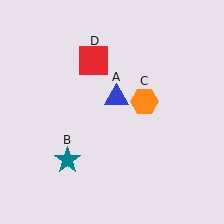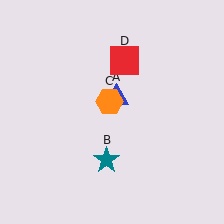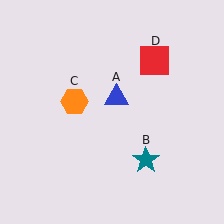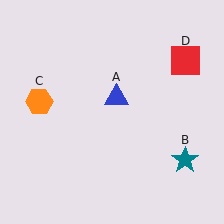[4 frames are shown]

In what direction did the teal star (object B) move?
The teal star (object B) moved right.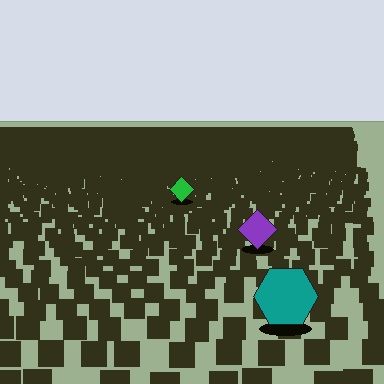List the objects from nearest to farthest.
From nearest to farthest: the teal hexagon, the purple diamond, the green diamond.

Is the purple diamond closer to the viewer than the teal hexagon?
No. The teal hexagon is closer — you can tell from the texture gradient: the ground texture is coarser near it.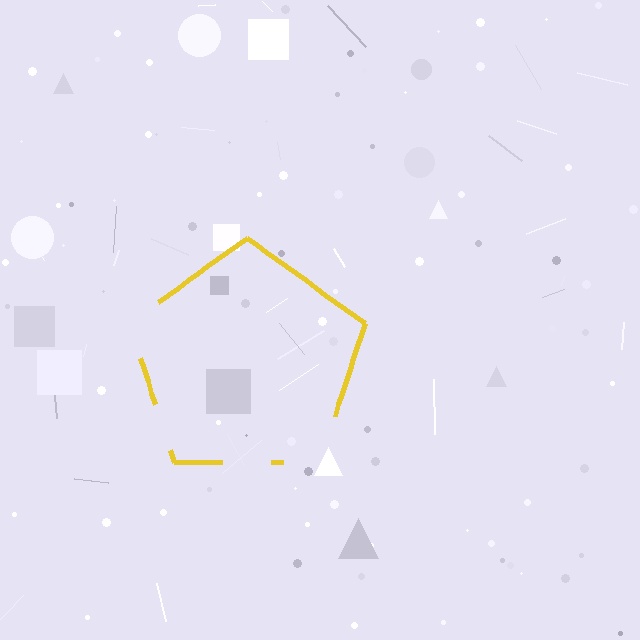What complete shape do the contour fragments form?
The contour fragments form a pentagon.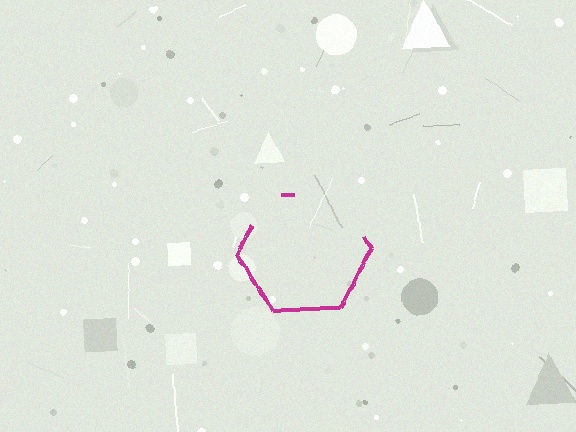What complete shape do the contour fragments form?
The contour fragments form a hexagon.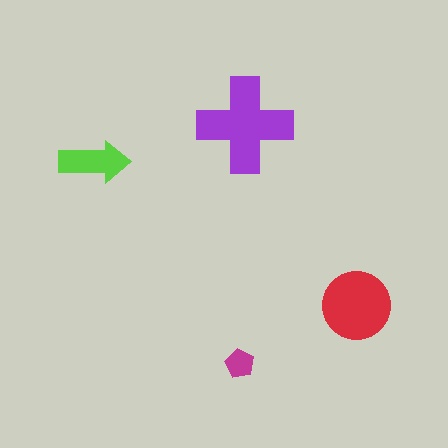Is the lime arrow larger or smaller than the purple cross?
Smaller.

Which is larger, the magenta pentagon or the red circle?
The red circle.